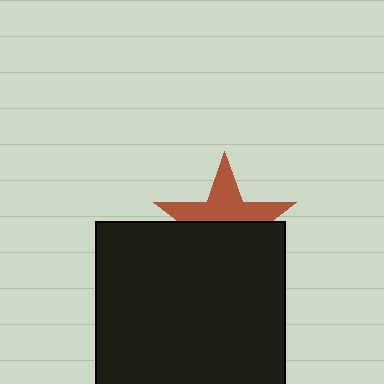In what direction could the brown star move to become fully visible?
The brown star could move up. That would shift it out from behind the black square entirely.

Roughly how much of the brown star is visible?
About half of it is visible (roughly 49%).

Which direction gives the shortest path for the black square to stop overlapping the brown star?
Moving down gives the shortest separation.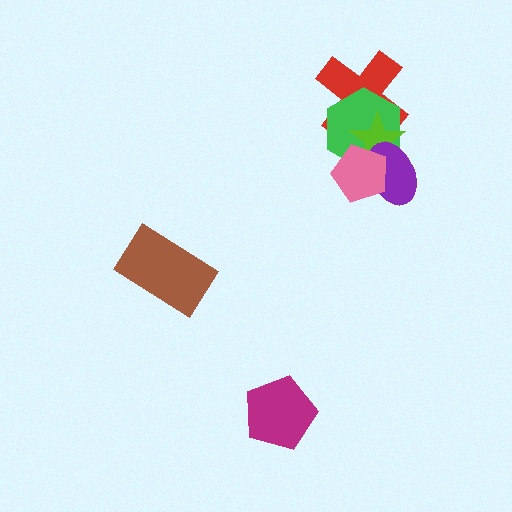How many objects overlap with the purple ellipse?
3 objects overlap with the purple ellipse.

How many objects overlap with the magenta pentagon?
0 objects overlap with the magenta pentagon.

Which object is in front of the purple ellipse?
The pink pentagon is in front of the purple ellipse.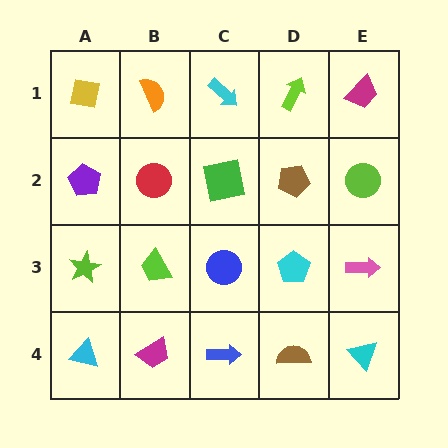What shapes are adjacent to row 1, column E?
A lime circle (row 2, column E), a lime arrow (row 1, column D).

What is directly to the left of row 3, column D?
A blue circle.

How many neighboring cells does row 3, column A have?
3.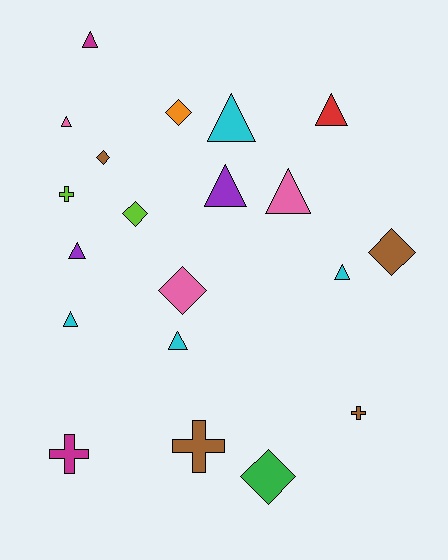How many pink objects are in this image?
There are 3 pink objects.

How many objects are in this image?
There are 20 objects.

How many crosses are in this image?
There are 4 crosses.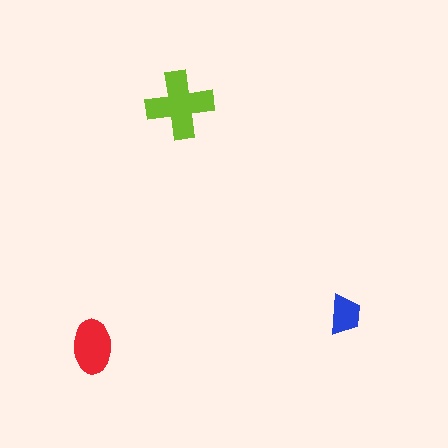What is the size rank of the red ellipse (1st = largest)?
2nd.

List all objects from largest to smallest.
The lime cross, the red ellipse, the blue trapezoid.